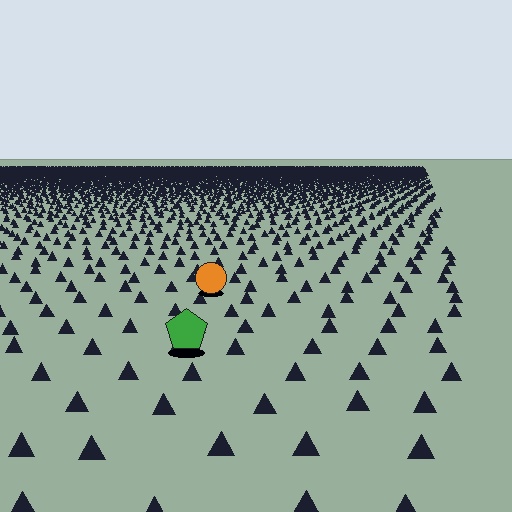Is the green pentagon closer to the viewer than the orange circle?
Yes. The green pentagon is closer — you can tell from the texture gradient: the ground texture is coarser near it.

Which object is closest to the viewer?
The green pentagon is closest. The texture marks near it are larger and more spread out.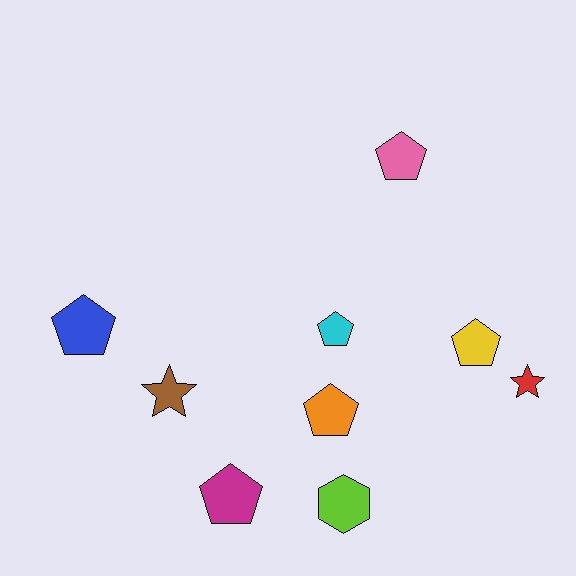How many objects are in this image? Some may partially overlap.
There are 9 objects.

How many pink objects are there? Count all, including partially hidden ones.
There is 1 pink object.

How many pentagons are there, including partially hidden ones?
There are 6 pentagons.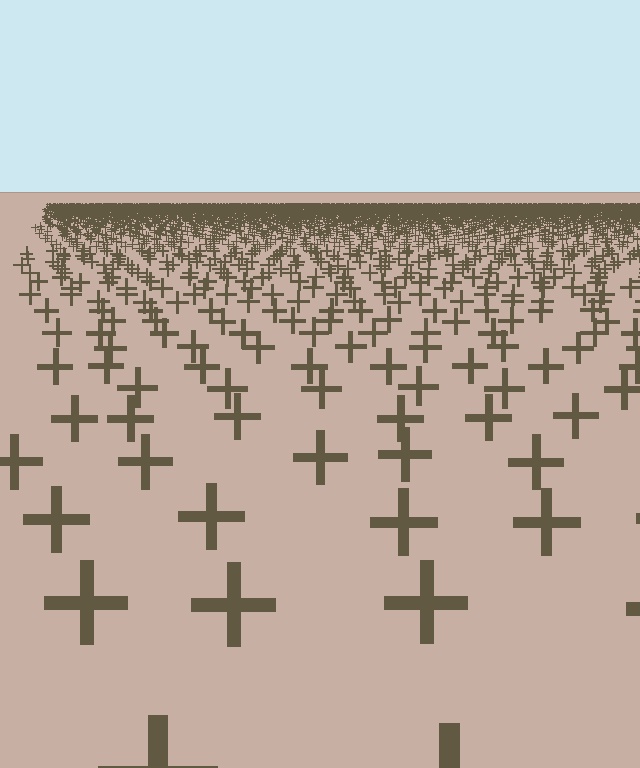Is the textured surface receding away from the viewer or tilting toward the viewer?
The surface is receding away from the viewer. Texture elements get smaller and denser toward the top.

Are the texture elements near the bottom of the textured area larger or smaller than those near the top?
Larger. Near the bottom, elements are closer to the viewer and appear at a bigger on-screen size.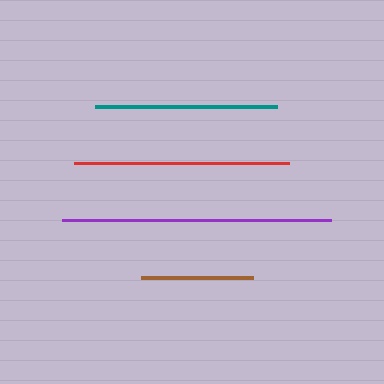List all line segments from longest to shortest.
From longest to shortest: purple, red, teal, brown.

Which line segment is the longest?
The purple line is the longest at approximately 269 pixels.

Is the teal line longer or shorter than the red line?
The red line is longer than the teal line.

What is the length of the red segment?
The red segment is approximately 216 pixels long.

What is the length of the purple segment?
The purple segment is approximately 269 pixels long.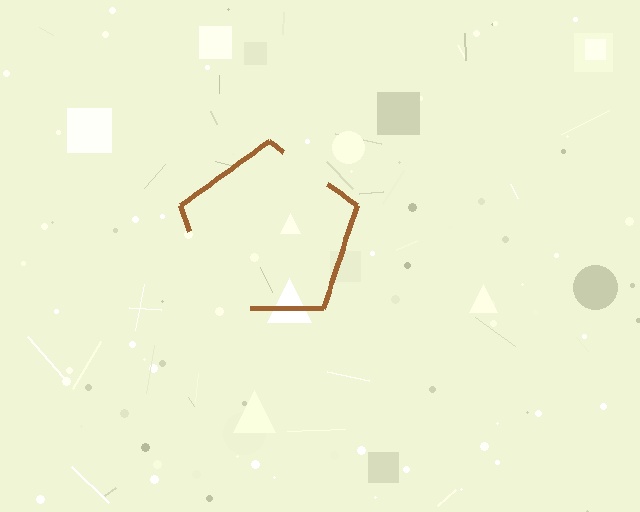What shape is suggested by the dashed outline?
The dashed outline suggests a pentagon.